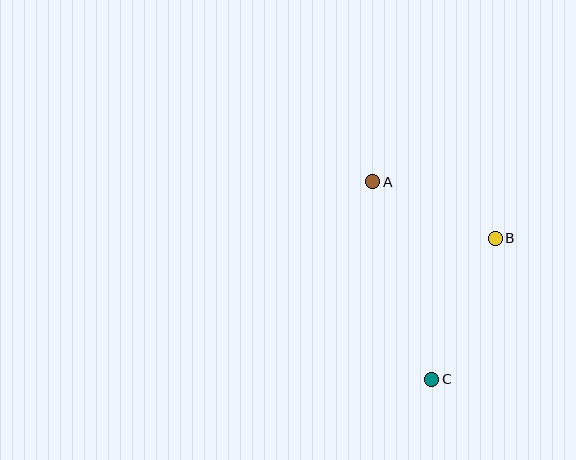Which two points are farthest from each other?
Points A and C are farthest from each other.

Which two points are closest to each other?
Points A and B are closest to each other.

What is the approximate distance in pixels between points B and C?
The distance between B and C is approximately 155 pixels.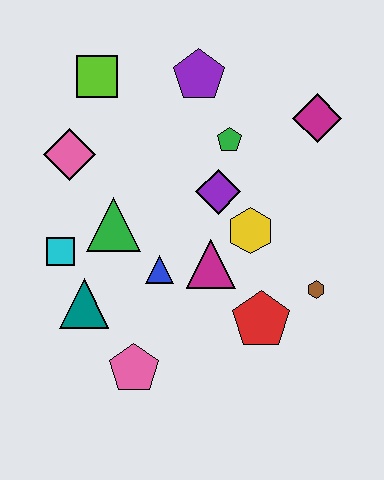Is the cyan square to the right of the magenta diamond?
No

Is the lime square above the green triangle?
Yes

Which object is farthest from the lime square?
The brown hexagon is farthest from the lime square.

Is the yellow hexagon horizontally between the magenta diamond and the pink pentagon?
Yes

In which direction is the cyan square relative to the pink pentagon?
The cyan square is above the pink pentagon.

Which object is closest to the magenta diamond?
The green pentagon is closest to the magenta diamond.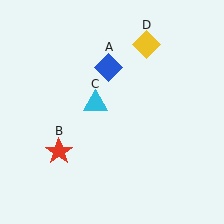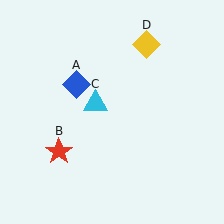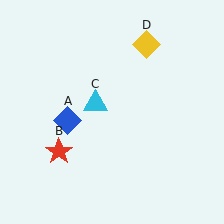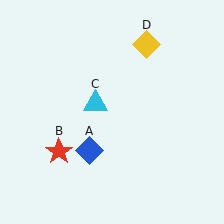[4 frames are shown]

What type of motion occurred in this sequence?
The blue diamond (object A) rotated counterclockwise around the center of the scene.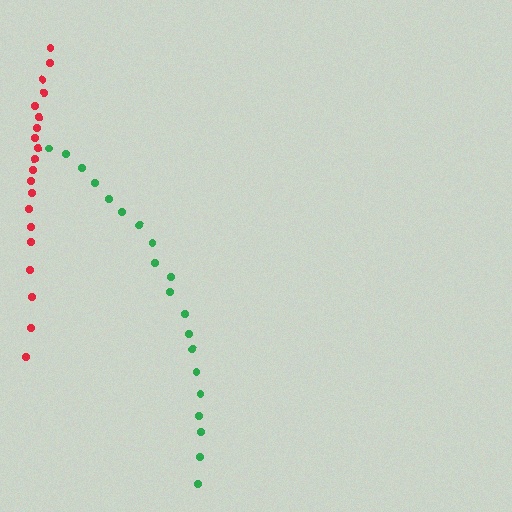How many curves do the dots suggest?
There are 2 distinct paths.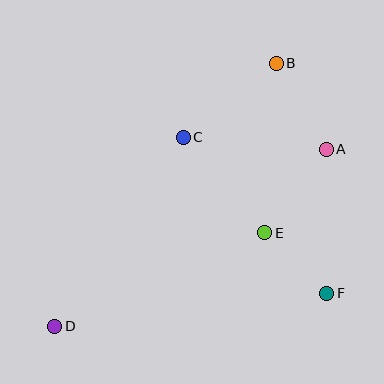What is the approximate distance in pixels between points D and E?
The distance between D and E is approximately 229 pixels.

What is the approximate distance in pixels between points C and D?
The distance between C and D is approximately 228 pixels.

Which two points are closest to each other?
Points E and F are closest to each other.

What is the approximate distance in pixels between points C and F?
The distance between C and F is approximately 212 pixels.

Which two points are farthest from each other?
Points B and D are farthest from each other.